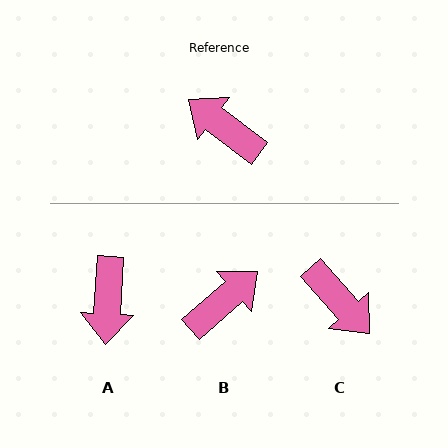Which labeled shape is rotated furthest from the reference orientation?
C, about 169 degrees away.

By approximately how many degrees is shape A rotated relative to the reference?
Approximately 124 degrees counter-clockwise.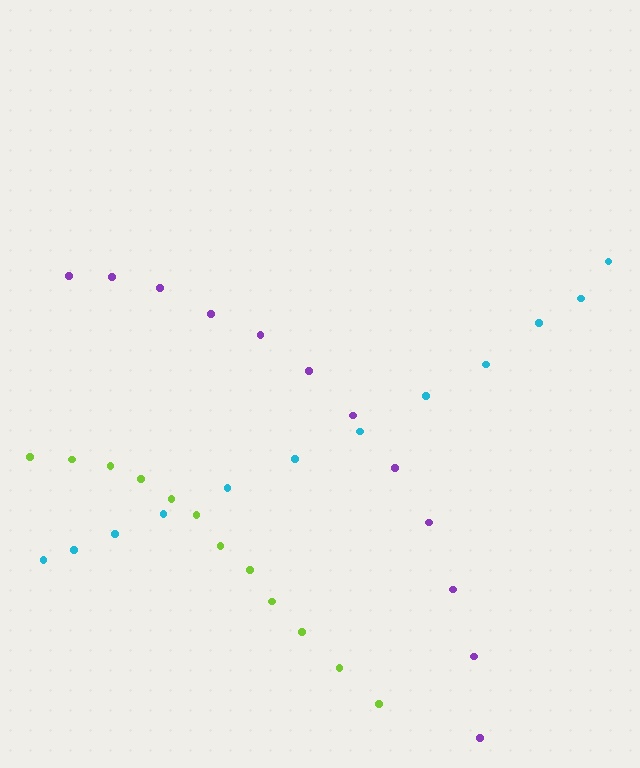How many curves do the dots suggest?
There are 3 distinct paths.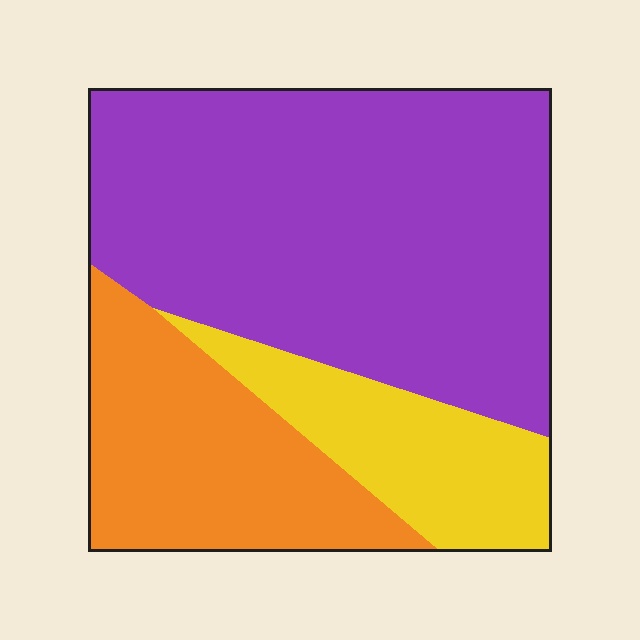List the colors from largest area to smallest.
From largest to smallest: purple, orange, yellow.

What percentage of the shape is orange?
Orange covers around 25% of the shape.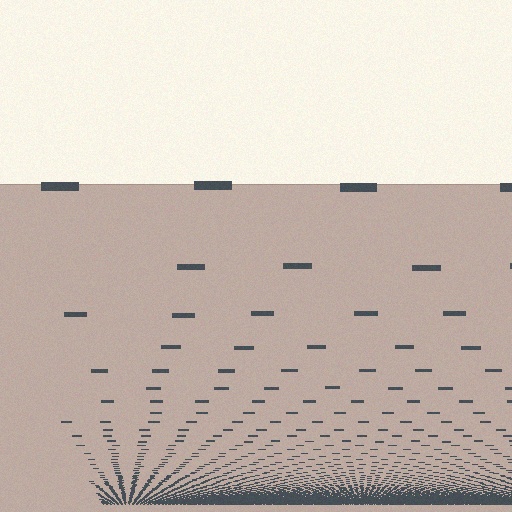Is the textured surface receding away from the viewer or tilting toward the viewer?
The surface appears to tilt toward the viewer. Texture elements get larger and sparser toward the top.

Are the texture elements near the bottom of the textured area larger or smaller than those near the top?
Smaller. The gradient is inverted — elements near the bottom are smaller and denser.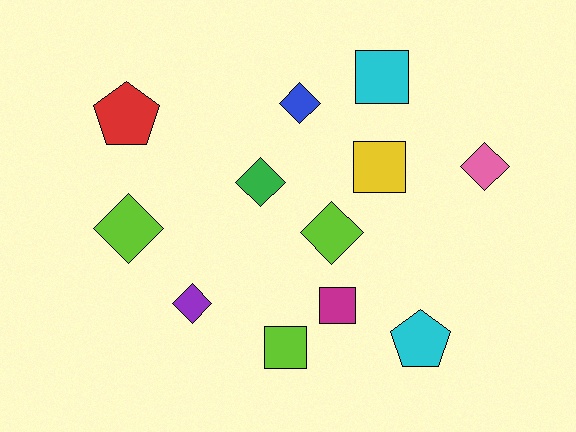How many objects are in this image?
There are 12 objects.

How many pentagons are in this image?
There are 2 pentagons.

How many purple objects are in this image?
There is 1 purple object.